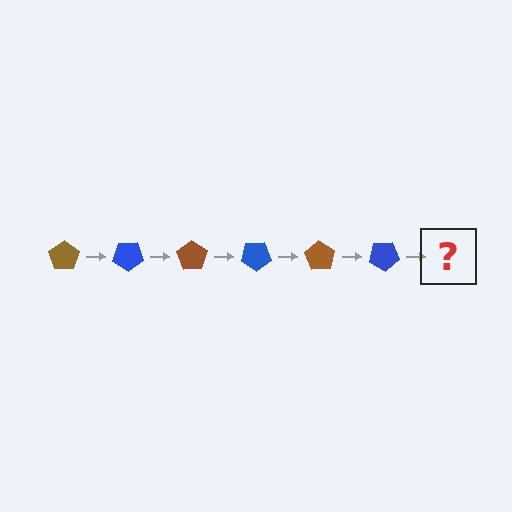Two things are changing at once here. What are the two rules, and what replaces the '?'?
The two rules are that it rotates 35 degrees each step and the color cycles through brown and blue. The '?' should be a brown pentagon, rotated 210 degrees from the start.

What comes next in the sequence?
The next element should be a brown pentagon, rotated 210 degrees from the start.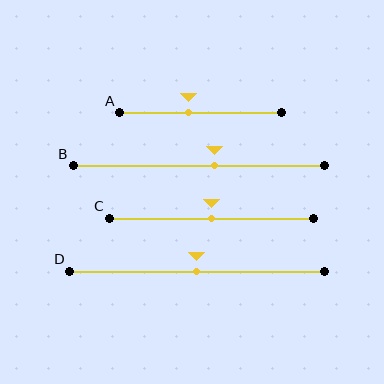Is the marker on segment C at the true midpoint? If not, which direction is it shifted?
Yes, the marker on segment C is at the true midpoint.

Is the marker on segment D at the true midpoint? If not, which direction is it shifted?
Yes, the marker on segment D is at the true midpoint.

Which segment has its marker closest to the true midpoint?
Segment C has its marker closest to the true midpoint.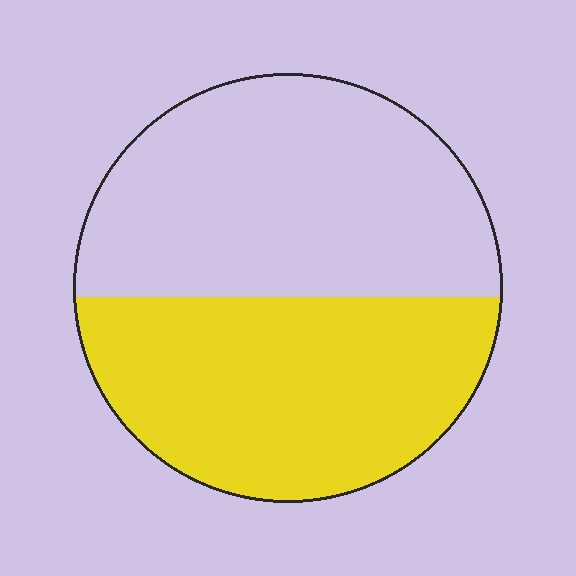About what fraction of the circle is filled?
About one half (1/2).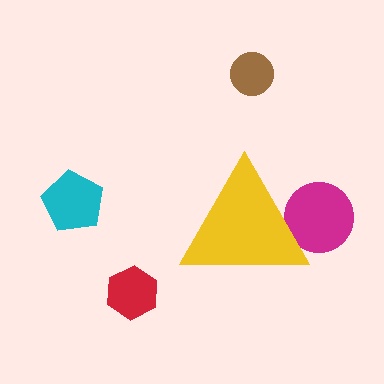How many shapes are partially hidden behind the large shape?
1 shape is partially hidden.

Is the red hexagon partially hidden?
No, the red hexagon is fully visible.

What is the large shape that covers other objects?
A yellow triangle.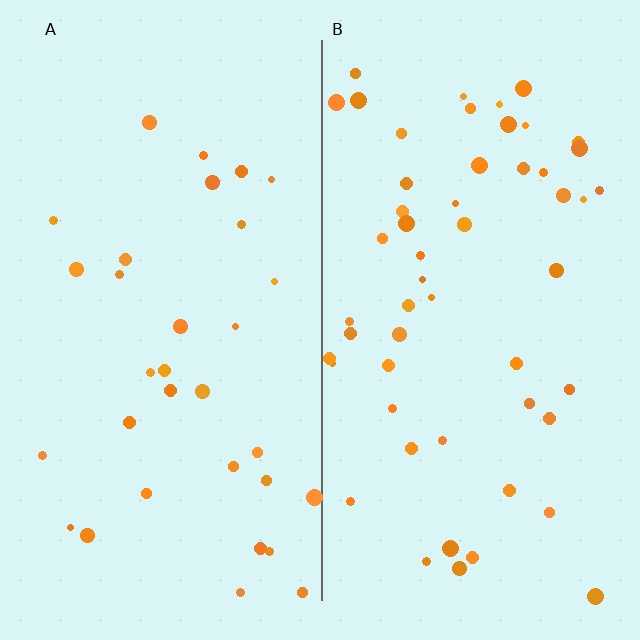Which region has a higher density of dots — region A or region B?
B (the right).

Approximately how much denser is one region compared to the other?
Approximately 1.7× — region B over region A.